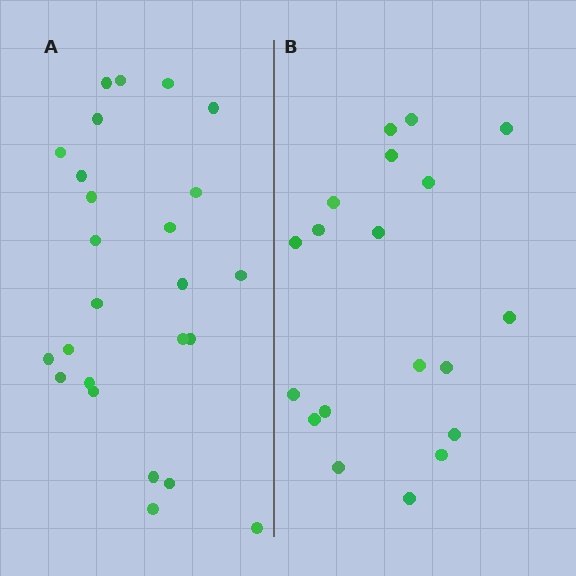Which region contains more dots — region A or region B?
Region A (the left region) has more dots.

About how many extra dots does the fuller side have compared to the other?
Region A has about 6 more dots than region B.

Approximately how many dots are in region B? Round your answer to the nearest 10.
About 20 dots. (The exact count is 19, which rounds to 20.)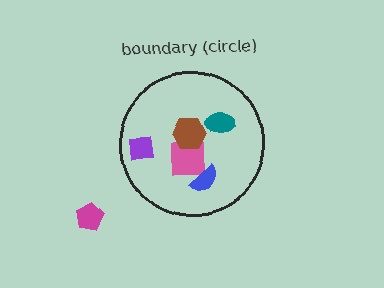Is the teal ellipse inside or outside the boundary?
Inside.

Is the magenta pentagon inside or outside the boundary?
Outside.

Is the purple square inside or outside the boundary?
Inside.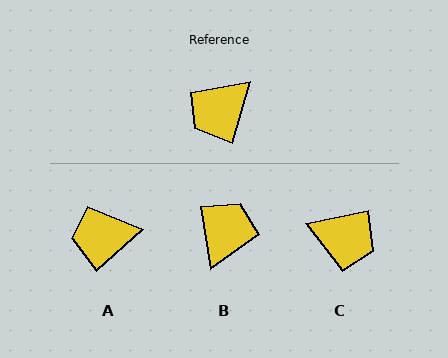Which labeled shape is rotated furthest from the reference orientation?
B, about 154 degrees away.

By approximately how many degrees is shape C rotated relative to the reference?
Approximately 118 degrees counter-clockwise.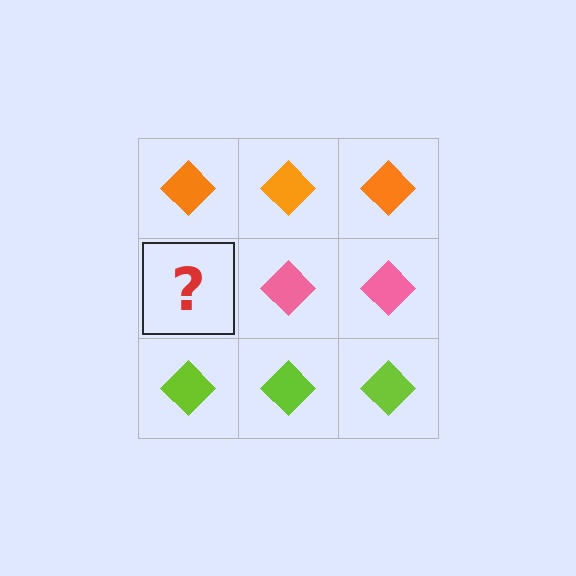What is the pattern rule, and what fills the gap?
The rule is that each row has a consistent color. The gap should be filled with a pink diamond.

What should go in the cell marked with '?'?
The missing cell should contain a pink diamond.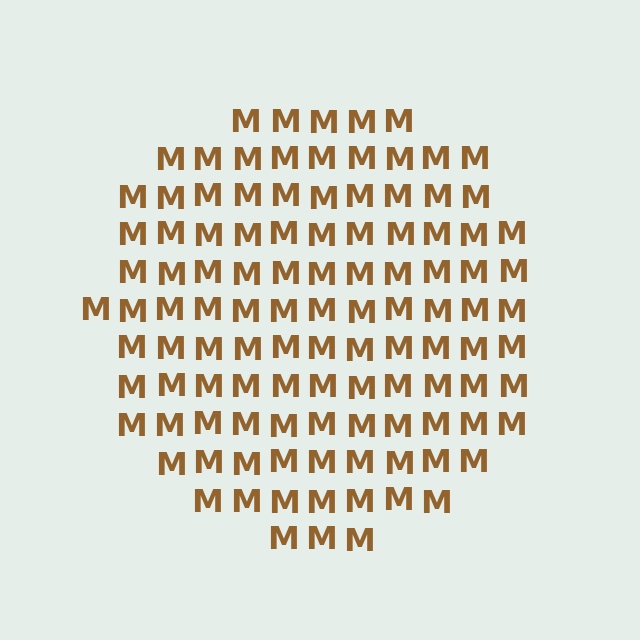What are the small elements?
The small elements are letter M's.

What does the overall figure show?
The overall figure shows a circle.